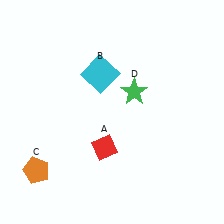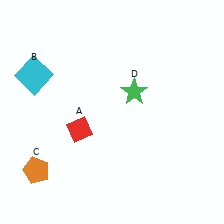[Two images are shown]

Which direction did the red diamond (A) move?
The red diamond (A) moved left.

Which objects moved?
The objects that moved are: the red diamond (A), the cyan square (B).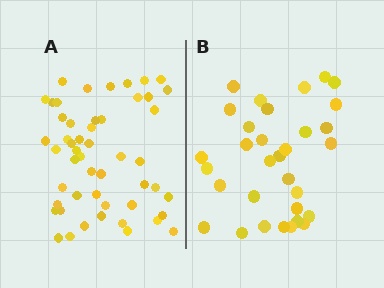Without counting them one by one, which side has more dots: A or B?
Region A (the left region) has more dots.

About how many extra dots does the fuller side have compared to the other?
Region A has approximately 20 more dots than region B.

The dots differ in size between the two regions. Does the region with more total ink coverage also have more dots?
No. Region B has more total ink coverage because its dots are larger, but region A actually contains more individual dots. Total area can be misleading — the number of items is what matters here.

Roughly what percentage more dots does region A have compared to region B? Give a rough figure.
About 60% more.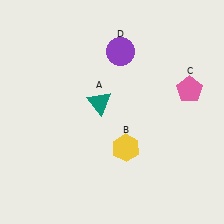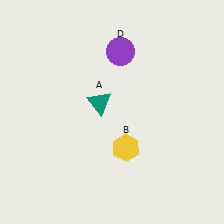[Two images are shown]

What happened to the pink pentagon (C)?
The pink pentagon (C) was removed in Image 2. It was in the top-right area of Image 1.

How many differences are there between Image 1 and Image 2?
There is 1 difference between the two images.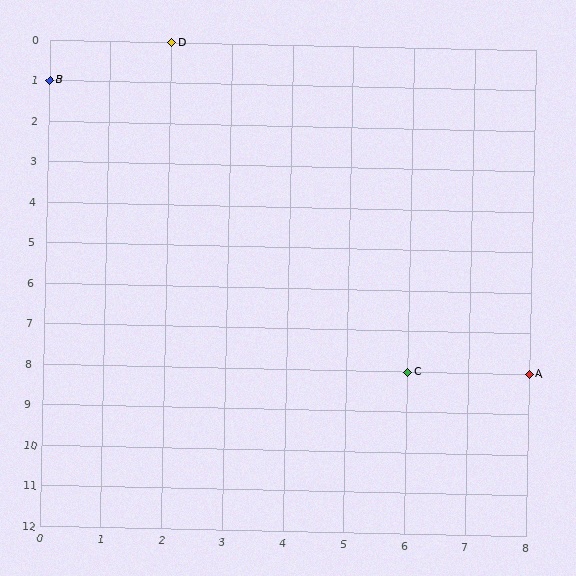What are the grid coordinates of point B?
Point B is at grid coordinates (0, 1).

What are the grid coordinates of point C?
Point C is at grid coordinates (6, 8).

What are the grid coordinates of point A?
Point A is at grid coordinates (8, 8).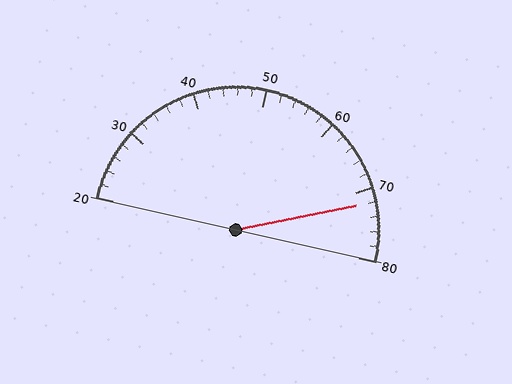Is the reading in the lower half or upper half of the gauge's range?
The reading is in the upper half of the range (20 to 80).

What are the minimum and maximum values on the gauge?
The gauge ranges from 20 to 80.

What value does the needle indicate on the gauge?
The needle indicates approximately 72.